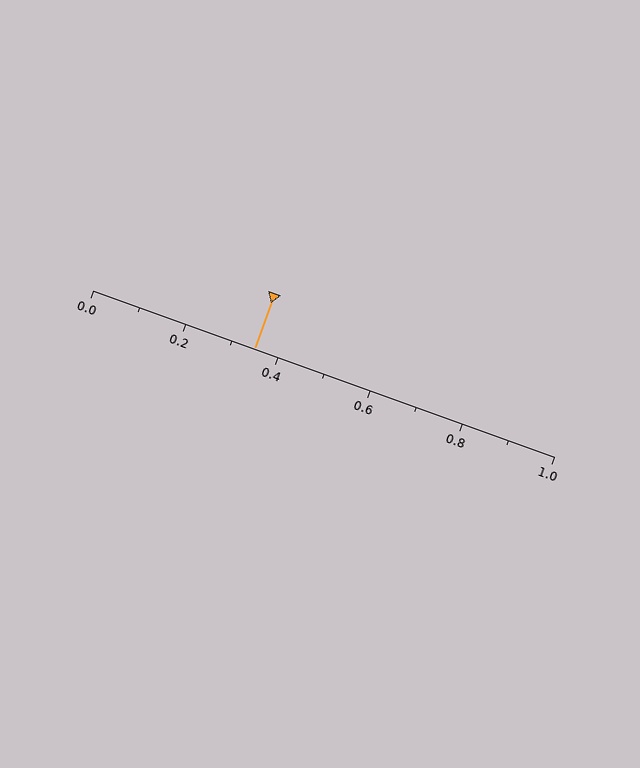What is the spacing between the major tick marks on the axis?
The major ticks are spaced 0.2 apart.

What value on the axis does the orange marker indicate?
The marker indicates approximately 0.35.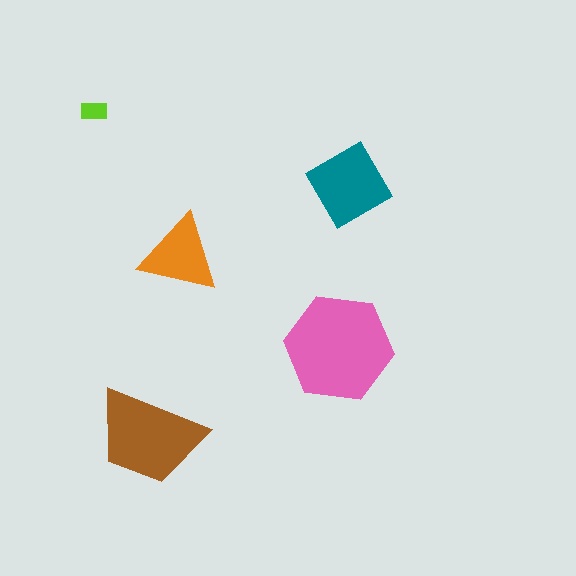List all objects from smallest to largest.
The lime rectangle, the orange triangle, the teal diamond, the brown trapezoid, the pink hexagon.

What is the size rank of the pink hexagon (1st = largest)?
1st.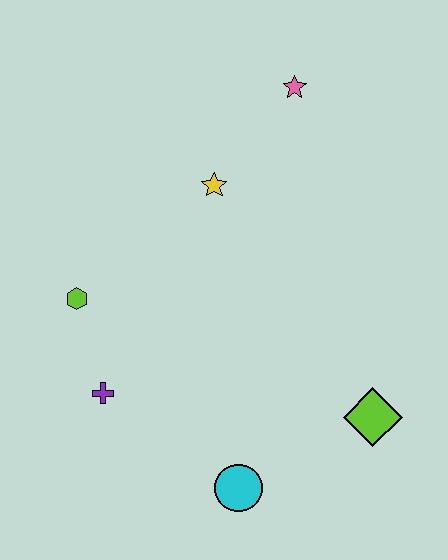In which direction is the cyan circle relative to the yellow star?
The cyan circle is below the yellow star.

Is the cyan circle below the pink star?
Yes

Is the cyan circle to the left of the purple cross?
No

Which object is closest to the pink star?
The yellow star is closest to the pink star.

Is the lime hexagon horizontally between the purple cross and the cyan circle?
No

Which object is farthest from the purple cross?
The pink star is farthest from the purple cross.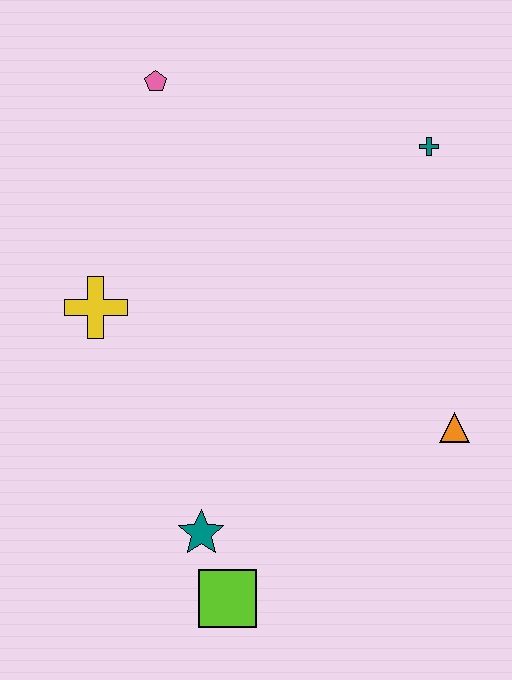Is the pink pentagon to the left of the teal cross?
Yes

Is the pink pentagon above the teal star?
Yes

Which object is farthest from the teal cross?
The lime square is farthest from the teal cross.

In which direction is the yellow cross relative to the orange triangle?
The yellow cross is to the left of the orange triangle.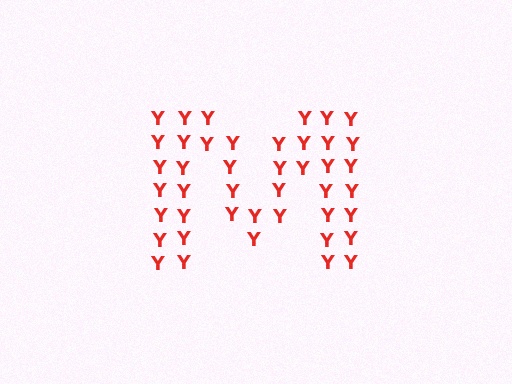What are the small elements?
The small elements are letter Y's.